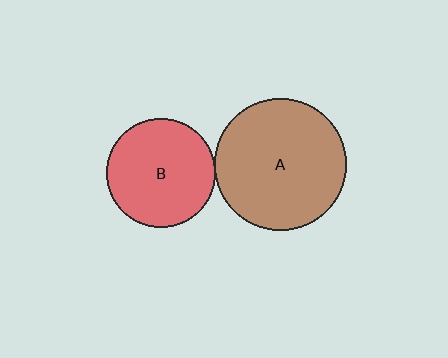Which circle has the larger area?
Circle A (brown).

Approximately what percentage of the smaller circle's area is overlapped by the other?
Approximately 5%.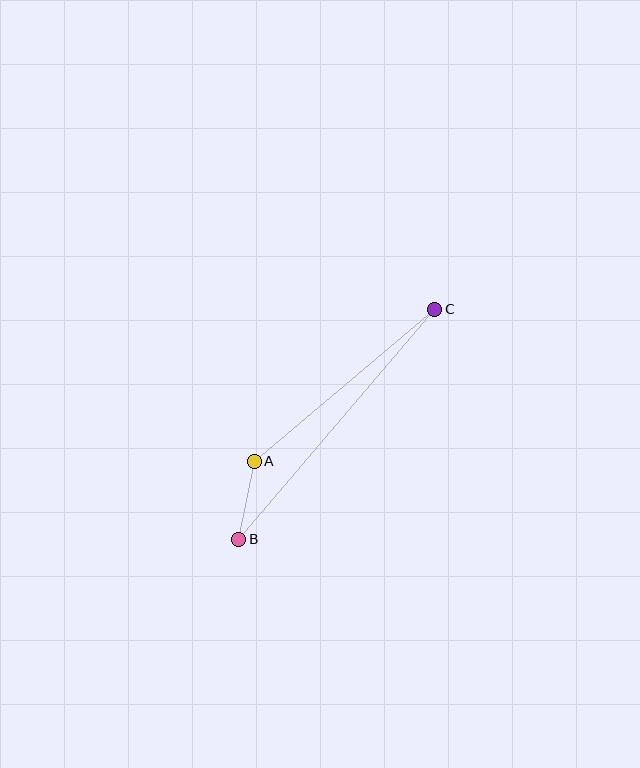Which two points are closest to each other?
Points A and B are closest to each other.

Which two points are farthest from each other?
Points B and C are farthest from each other.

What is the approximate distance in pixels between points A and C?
The distance between A and C is approximately 236 pixels.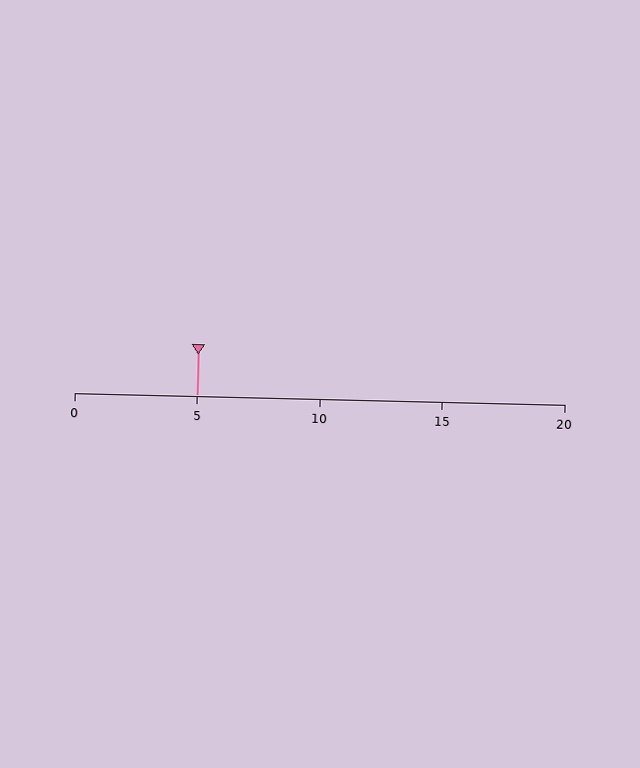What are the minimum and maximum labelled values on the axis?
The axis runs from 0 to 20.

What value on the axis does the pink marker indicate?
The marker indicates approximately 5.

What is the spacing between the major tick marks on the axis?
The major ticks are spaced 5 apart.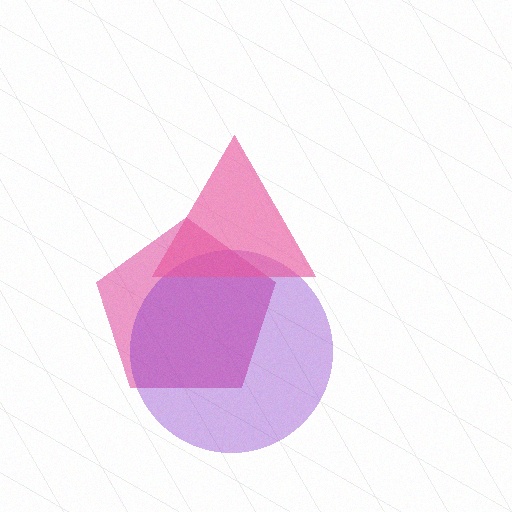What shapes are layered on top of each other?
The layered shapes are: a magenta pentagon, a purple circle, a pink triangle.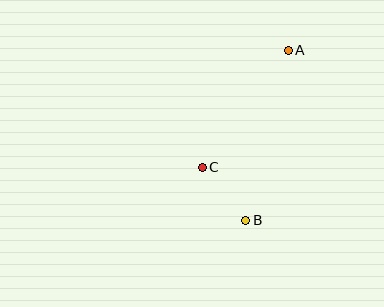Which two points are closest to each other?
Points B and C are closest to each other.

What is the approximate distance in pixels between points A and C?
The distance between A and C is approximately 145 pixels.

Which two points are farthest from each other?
Points A and B are farthest from each other.